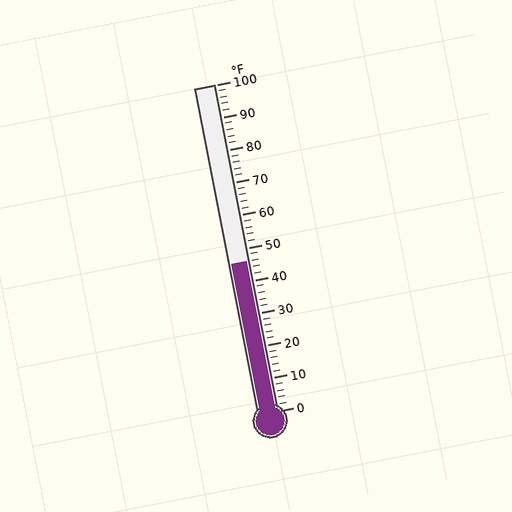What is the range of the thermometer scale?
The thermometer scale ranges from 0°F to 100°F.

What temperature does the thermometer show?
The thermometer shows approximately 46°F.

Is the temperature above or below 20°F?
The temperature is above 20°F.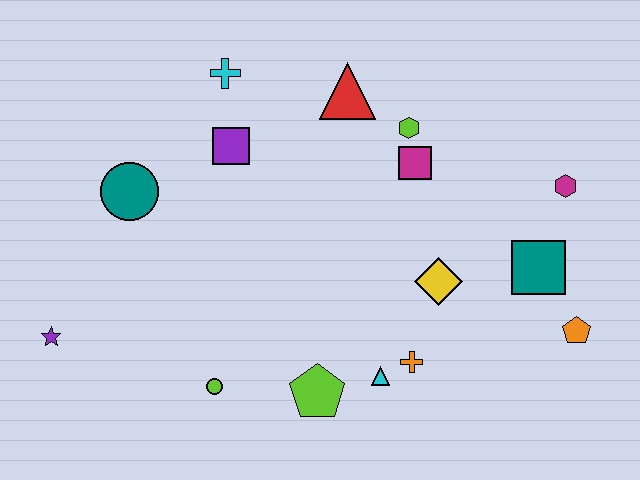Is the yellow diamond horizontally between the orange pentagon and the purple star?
Yes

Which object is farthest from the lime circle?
The magenta hexagon is farthest from the lime circle.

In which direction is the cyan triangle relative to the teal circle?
The cyan triangle is to the right of the teal circle.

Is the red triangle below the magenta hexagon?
No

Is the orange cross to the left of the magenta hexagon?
Yes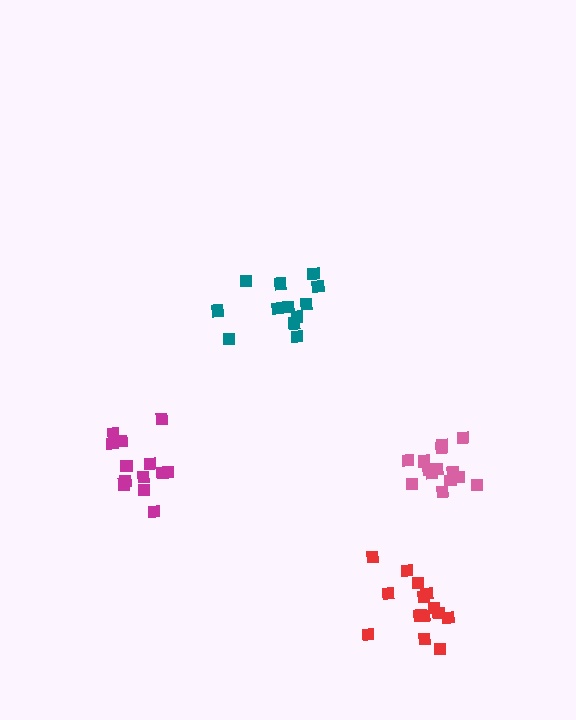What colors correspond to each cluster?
The clusters are colored: pink, red, teal, magenta.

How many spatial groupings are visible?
There are 4 spatial groupings.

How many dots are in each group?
Group 1: 14 dots, Group 2: 15 dots, Group 3: 12 dots, Group 4: 13 dots (54 total).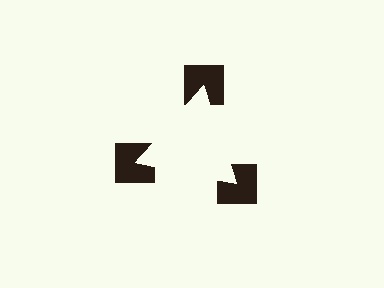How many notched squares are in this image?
There are 3 — one at each vertex of the illusory triangle.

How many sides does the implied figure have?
3 sides.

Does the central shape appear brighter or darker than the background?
It typically appears slightly brighter than the background, even though no actual brightness change is drawn.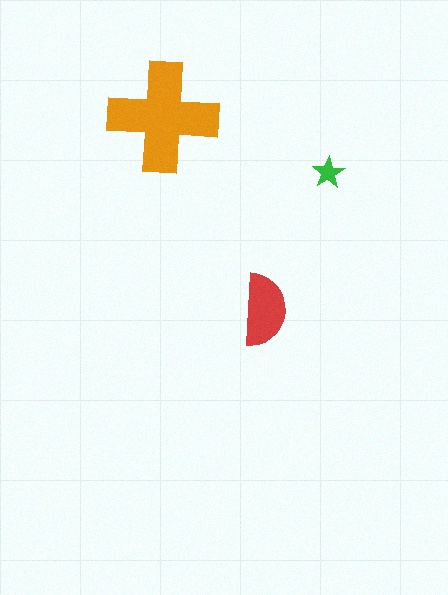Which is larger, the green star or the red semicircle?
The red semicircle.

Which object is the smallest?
The green star.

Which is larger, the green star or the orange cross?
The orange cross.